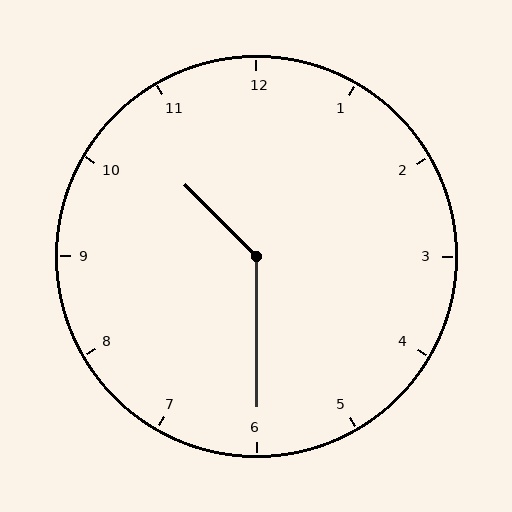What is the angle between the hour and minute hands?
Approximately 135 degrees.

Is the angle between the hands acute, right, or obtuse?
It is obtuse.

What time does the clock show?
10:30.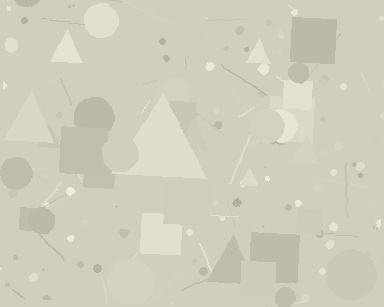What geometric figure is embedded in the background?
A triangle is embedded in the background.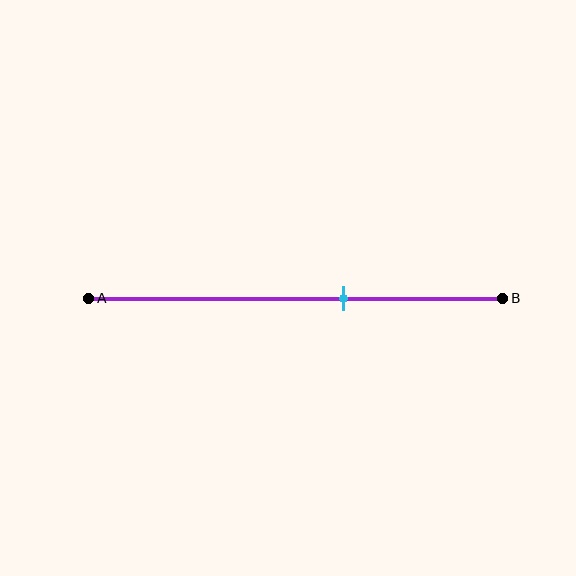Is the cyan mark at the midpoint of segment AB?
No, the mark is at about 60% from A, not at the 50% midpoint.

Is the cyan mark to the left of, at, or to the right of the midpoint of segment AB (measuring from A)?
The cyan mark is to the right of the midpoint of segment AB.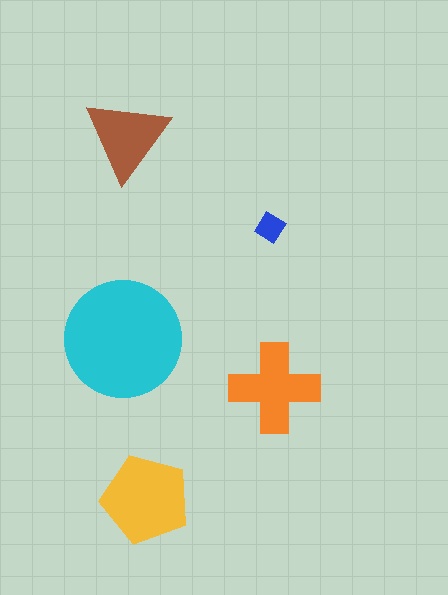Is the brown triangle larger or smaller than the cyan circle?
Smaller.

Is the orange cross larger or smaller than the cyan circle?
Smaller.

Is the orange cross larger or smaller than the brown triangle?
Larger.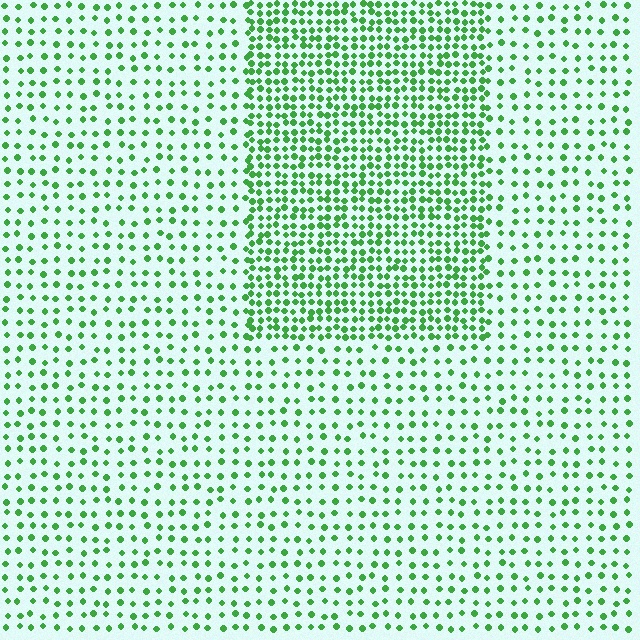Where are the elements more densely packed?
The elements are more densely packed inside the rectangle boundary.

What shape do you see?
I see a rectangle.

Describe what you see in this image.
The image contains small green elements arranged at two different densities. A rectangle-shaped region is visible where the elements are more densely packed than the surrounding area.